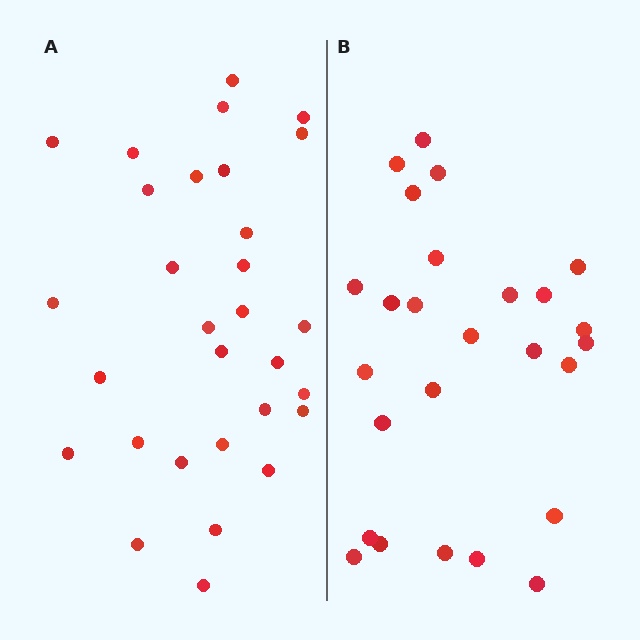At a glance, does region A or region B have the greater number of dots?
Region A (the left region) has more dots.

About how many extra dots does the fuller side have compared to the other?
Region A has about 4 more dots than region B.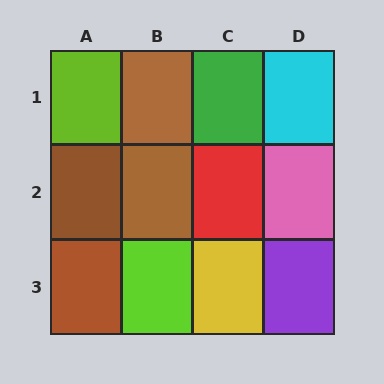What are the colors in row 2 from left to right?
Brown, brown, red, pink.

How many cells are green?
1 cell is green.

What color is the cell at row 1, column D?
Cyan.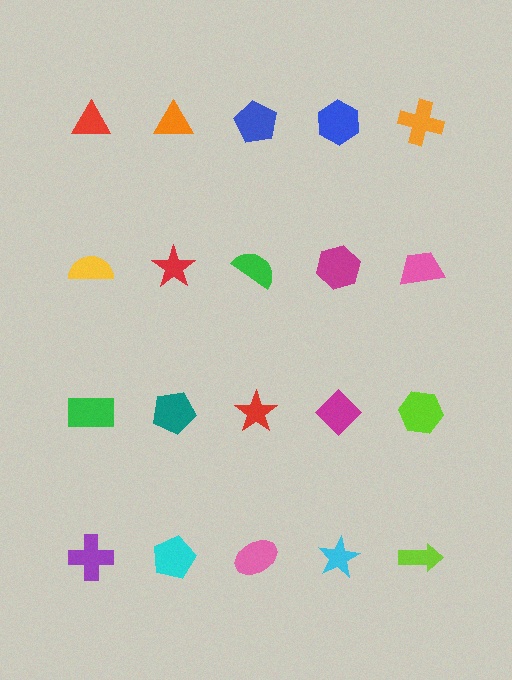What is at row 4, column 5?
A lime arrow.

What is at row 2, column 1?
A yellow semicircle.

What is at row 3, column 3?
A red star.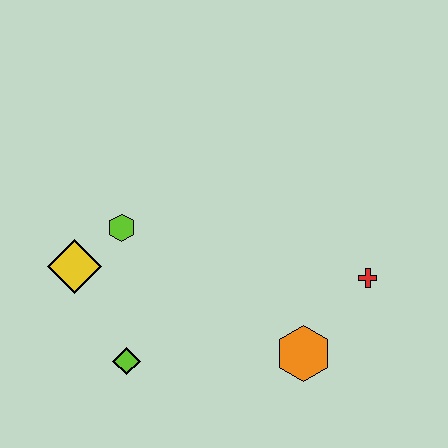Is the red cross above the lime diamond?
Yes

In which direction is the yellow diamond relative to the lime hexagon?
The yellow diamond is to the left of the lime hexagon.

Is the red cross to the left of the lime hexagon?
No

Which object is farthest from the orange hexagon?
The yellow diamond is farthest from the orange hexagon.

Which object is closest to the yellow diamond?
The lime hexagon is closest to the yellow diamond.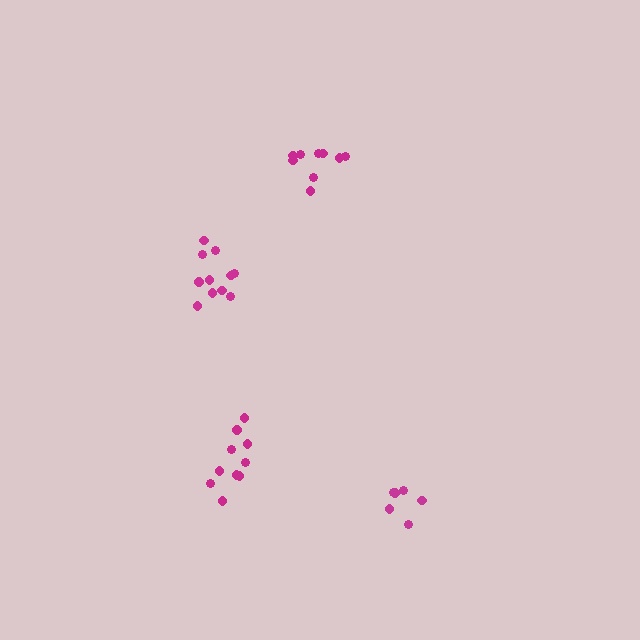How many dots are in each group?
Group 1: 10 dots, Group 2: 6 dots, Group 3: 11 dots, Group 4: 9 dots (36 total).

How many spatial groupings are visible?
There are 4 spatial groupings.